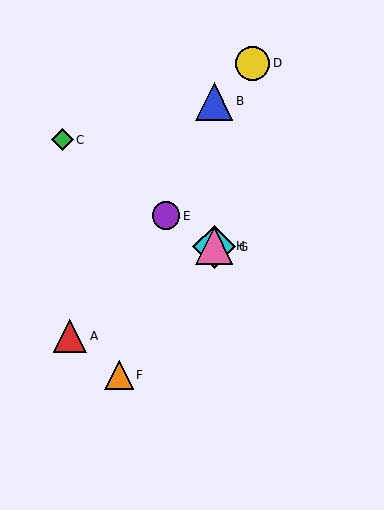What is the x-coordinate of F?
Object F is at x≈119.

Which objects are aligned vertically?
Objects B, G, H are aligned vertically.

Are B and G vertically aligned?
Yes, both are at x≈214.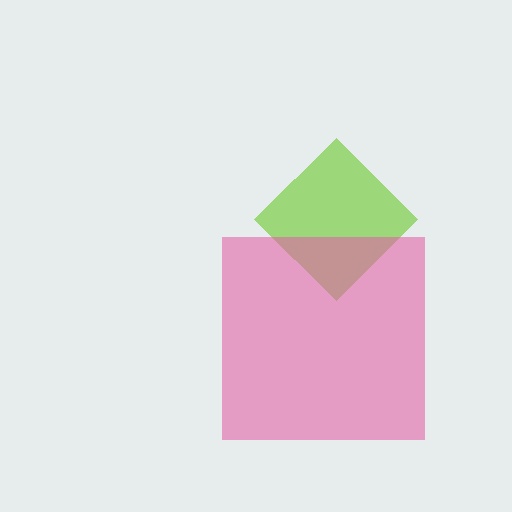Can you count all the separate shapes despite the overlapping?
Yes, there are 2 separate shapes.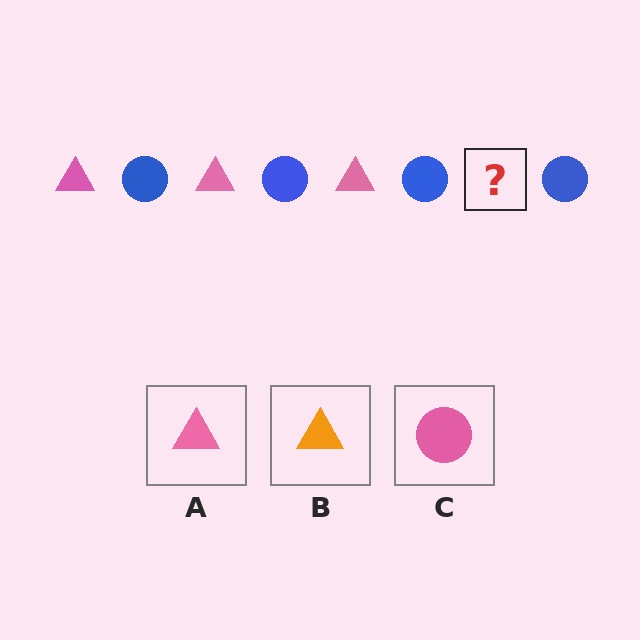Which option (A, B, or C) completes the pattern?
A.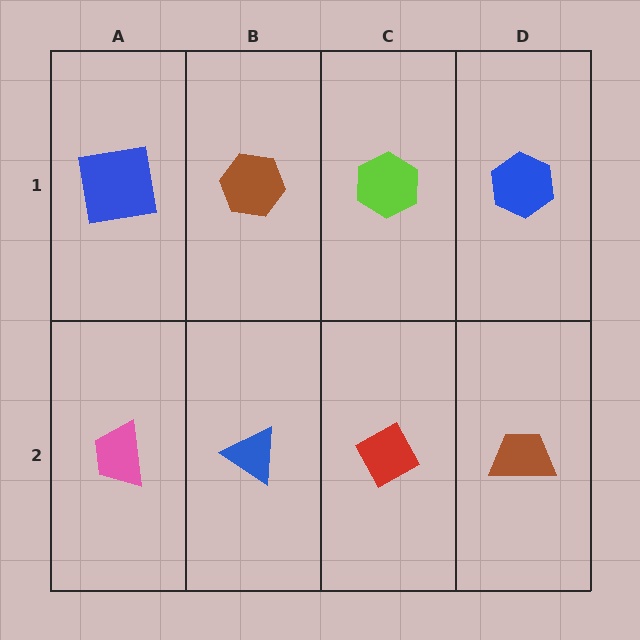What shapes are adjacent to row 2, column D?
A blue hexagon (row 1, column D), a red diamond (row 2, column C).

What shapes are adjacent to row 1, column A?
A pink trapezoid (row 2, column A), a brown hexagon (row 1, column B).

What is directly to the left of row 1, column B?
A blue square.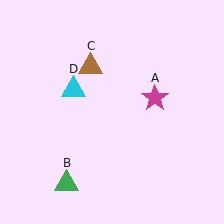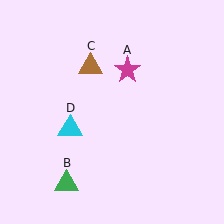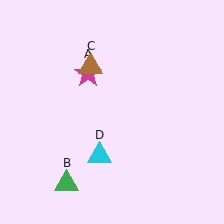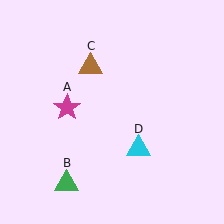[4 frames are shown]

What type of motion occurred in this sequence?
The magenta star (object A), cyan triangle (object D) rotated counterclockwise around the center of the scene.